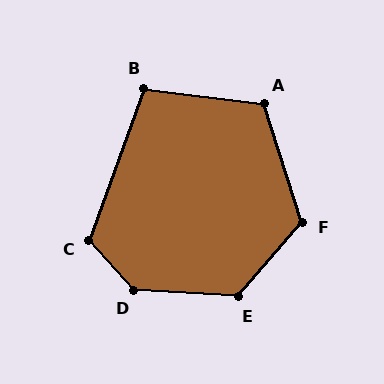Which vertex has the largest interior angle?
D, at approximately 136 degrees.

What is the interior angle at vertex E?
Approximately 127 degrees (obtuse).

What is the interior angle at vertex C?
Approximately 118 degrees (obtuse).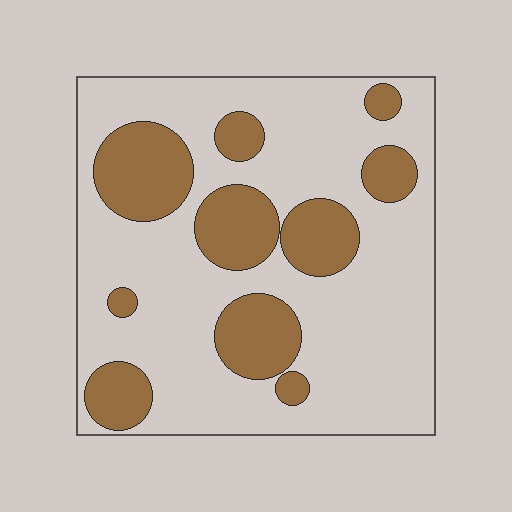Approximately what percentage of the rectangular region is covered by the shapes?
Approximately 30%.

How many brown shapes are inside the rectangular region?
10.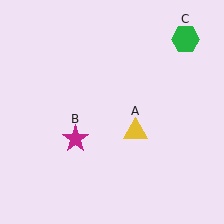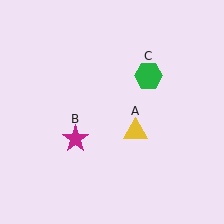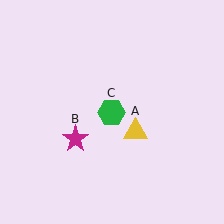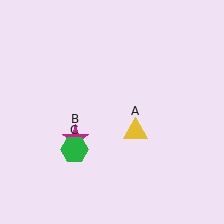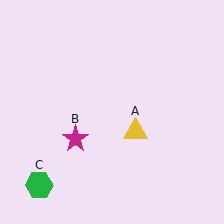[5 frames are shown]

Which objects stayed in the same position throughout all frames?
Yellow triangle (object A) and magenta star (object B) remained stationary.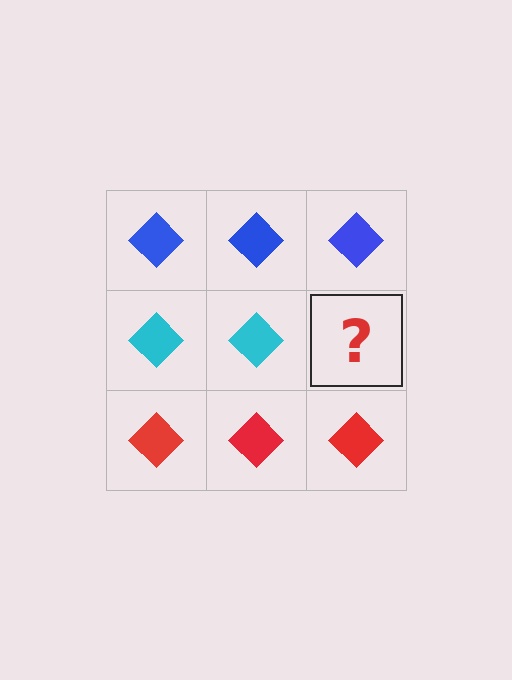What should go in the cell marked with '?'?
The missing cell should contain a cyan diamond.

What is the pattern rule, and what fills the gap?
The rule is that each row has a consistent color. The gap should be filled with a cyan diamond.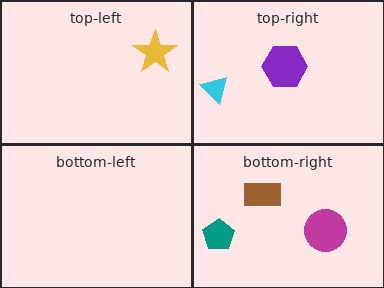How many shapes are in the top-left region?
1.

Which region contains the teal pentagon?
The bottom-right region.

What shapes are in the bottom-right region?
The magenta circle, the brown rectangle, the teal pentagon.